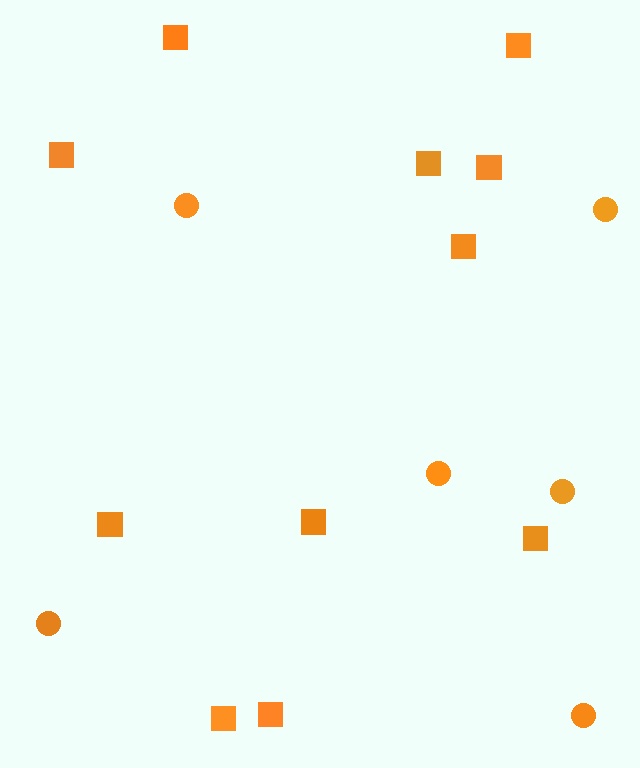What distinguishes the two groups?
There are 2 groups: one group of circles (6) and one group of squares (11).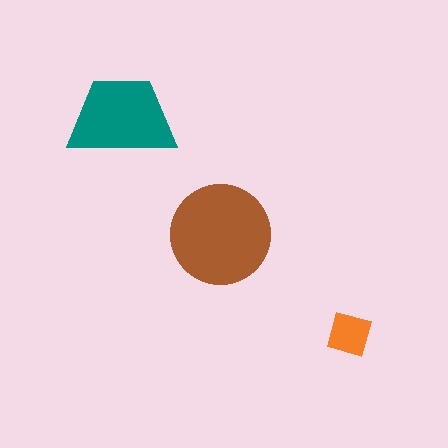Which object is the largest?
The brown circle.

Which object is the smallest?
The orange square.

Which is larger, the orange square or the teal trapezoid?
The teal trapezoid.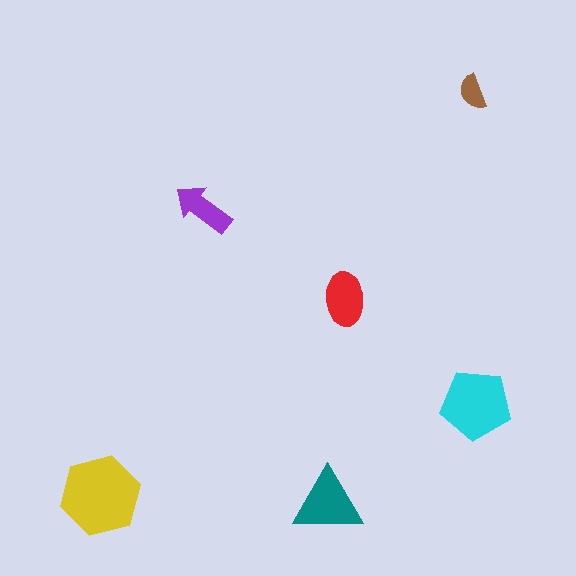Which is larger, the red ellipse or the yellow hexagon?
The yellow hexagon.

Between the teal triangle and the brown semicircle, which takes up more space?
The teal triangle.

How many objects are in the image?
There are 6 objects in the image.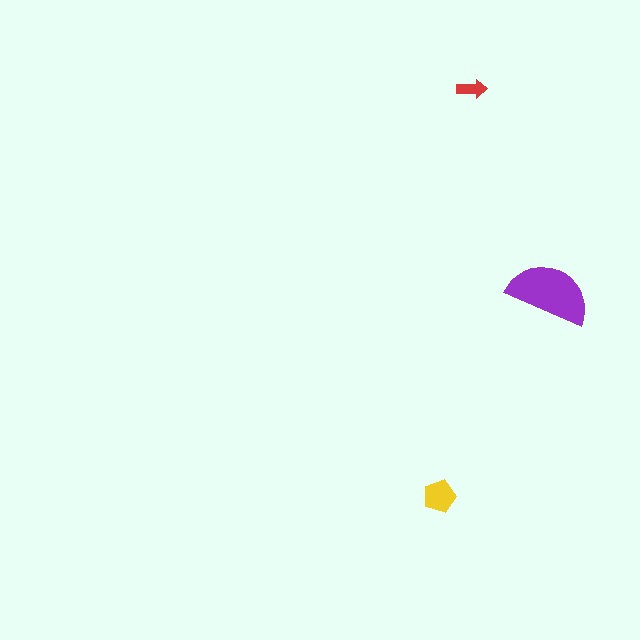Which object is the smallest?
The red arrow.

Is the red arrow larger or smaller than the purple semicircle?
Smaller.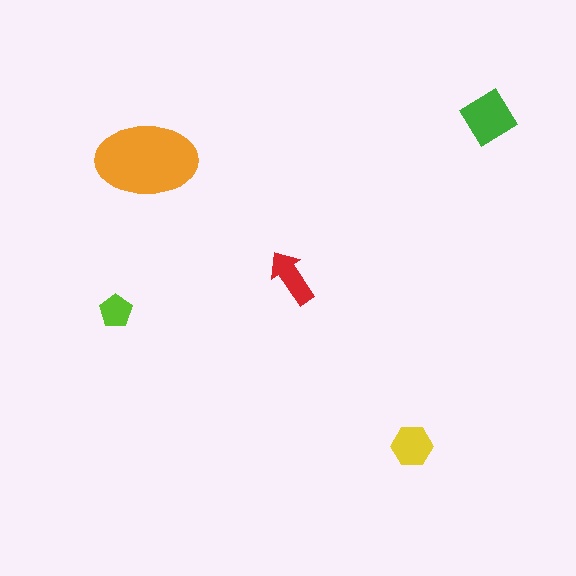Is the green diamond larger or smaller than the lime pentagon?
Larger.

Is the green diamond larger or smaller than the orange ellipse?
Smaller.